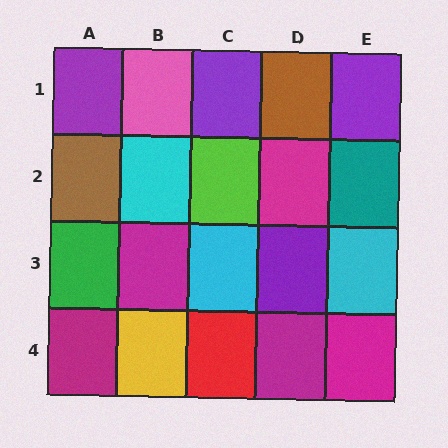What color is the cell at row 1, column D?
Brown.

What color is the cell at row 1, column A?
Purple.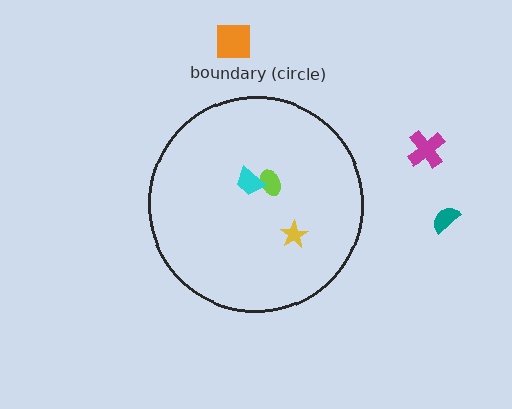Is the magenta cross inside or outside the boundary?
Outside.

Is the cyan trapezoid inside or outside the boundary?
Inside.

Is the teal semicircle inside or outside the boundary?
Outside.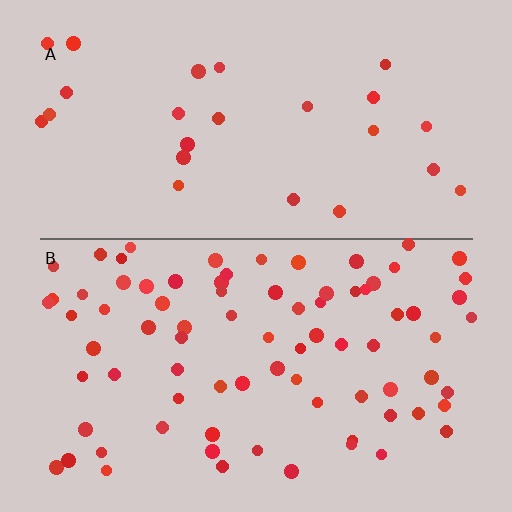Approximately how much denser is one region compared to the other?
Approximately 3.1× — region B over region A.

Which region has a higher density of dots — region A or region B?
B (the bottom).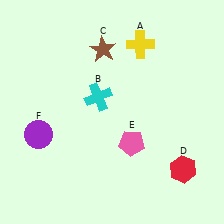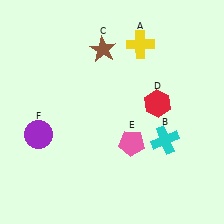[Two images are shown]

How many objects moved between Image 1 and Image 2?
2 objects moved between the two images.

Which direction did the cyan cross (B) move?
The cyan cross (B) moved right.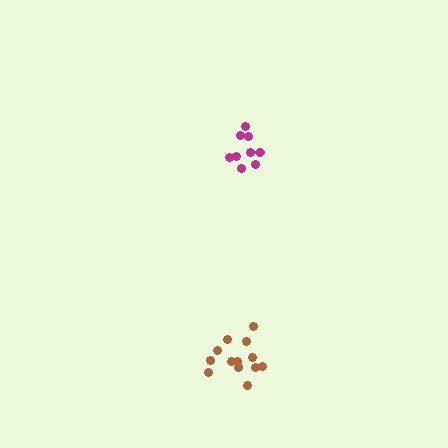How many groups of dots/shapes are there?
There are 2 groups.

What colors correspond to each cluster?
The clusters are colored: brown, magenta.